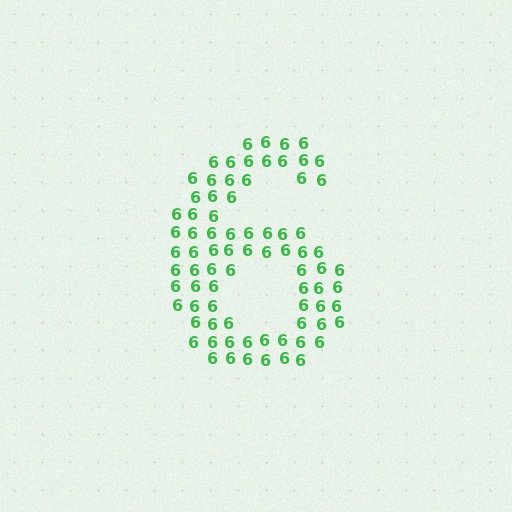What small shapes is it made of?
It is made of small digit 6's.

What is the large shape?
The large shape is the digit 6.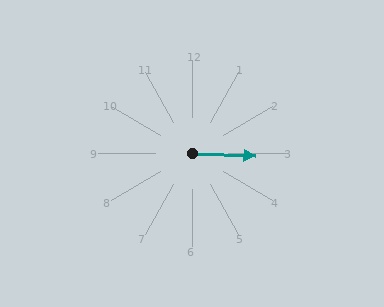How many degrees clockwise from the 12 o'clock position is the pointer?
Approximately 92 degrees.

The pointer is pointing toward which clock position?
Roughly 3 o'clock.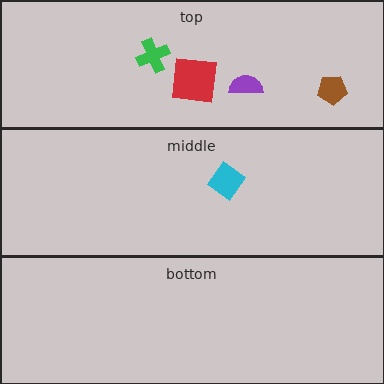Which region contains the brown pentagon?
The top region.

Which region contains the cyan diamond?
The middle region.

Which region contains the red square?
The top region.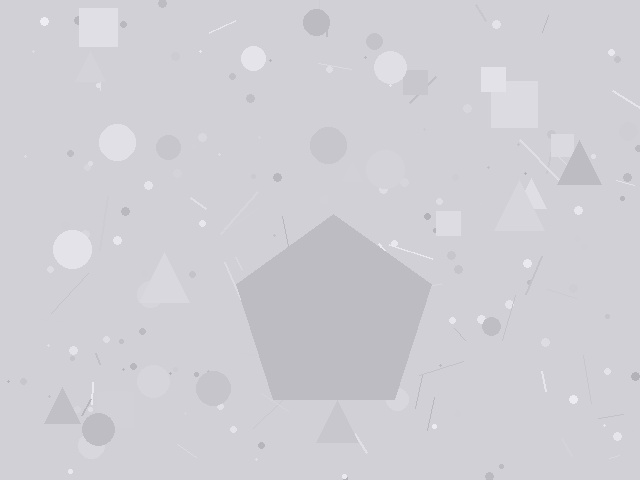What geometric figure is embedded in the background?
A pentagon is embedded in the background.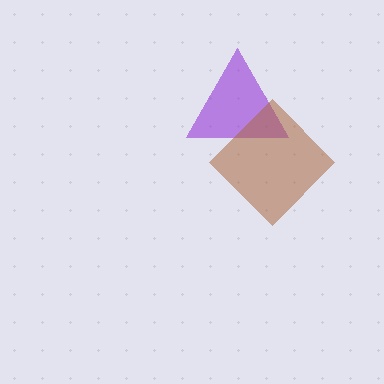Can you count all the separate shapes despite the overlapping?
Yes, there are 2 separate shapes.